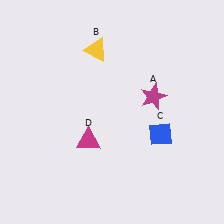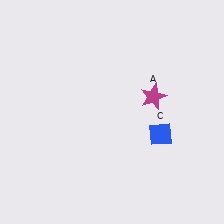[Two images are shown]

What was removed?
The yellow triangle (B), the magenta triangle (D) were removed in Image 2.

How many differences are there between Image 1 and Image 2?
There are 2 differences between the two images.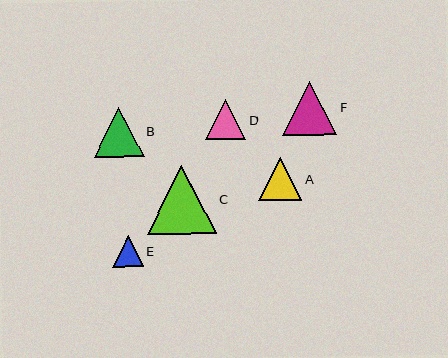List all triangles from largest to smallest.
From largest to smallest: C, F, B, A, D, E.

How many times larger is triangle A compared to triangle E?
Triangle A is approximately 1.4 times the size of triangle E.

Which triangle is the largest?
Triangle C is the largest with a size of approximately 69 pixels.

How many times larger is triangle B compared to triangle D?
Triangle B is approximately 1.2 times the size of triangle D.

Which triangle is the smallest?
Triangle E is the smallest with a size of approximately 31 pixels.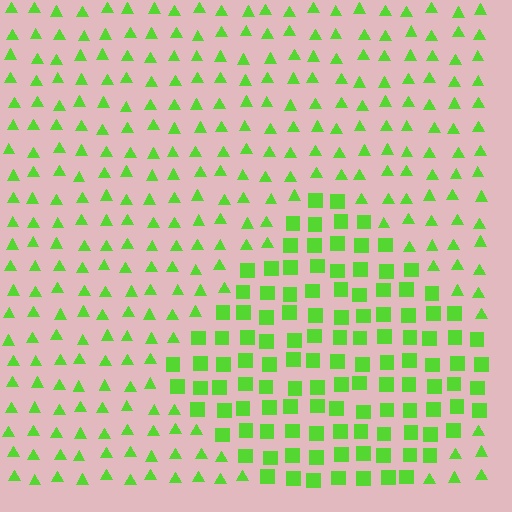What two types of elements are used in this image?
The image uses squares inside the diamond region and triangles outside it.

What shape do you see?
I see a diamond.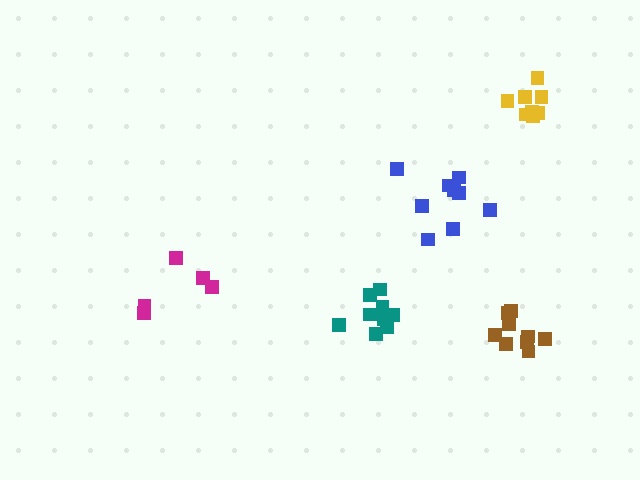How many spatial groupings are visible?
There are 5 spatial groupings.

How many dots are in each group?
Group 1: 9 dots, Group 2: 9 dots, Group 3: 5 dots, Group 4: 8 dots, Group 5: 9 dots (40 total).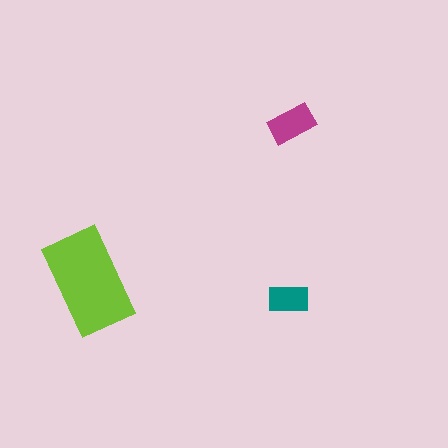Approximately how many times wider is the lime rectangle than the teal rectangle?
About 2.5 times wider.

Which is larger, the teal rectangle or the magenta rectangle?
The magenta one.